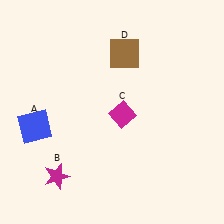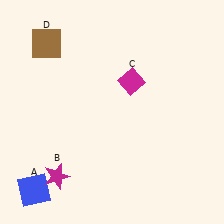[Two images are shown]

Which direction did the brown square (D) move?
The brown square (D) moved left.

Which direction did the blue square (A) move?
The blue square (A) moved down.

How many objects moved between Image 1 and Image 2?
3 objects moved between the two images.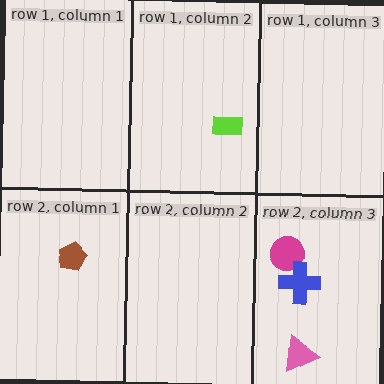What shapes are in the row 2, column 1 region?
The brown pentagon.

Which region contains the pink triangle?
The row 2, column 3 region.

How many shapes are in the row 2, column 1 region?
1.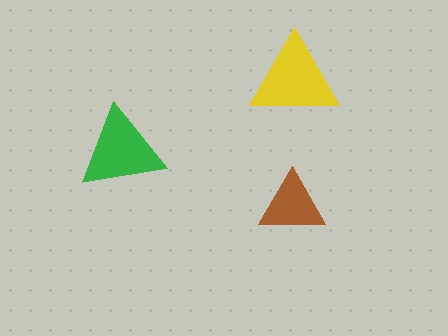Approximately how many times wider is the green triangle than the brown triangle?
About 1.5 times wider.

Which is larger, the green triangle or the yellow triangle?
The yellow one.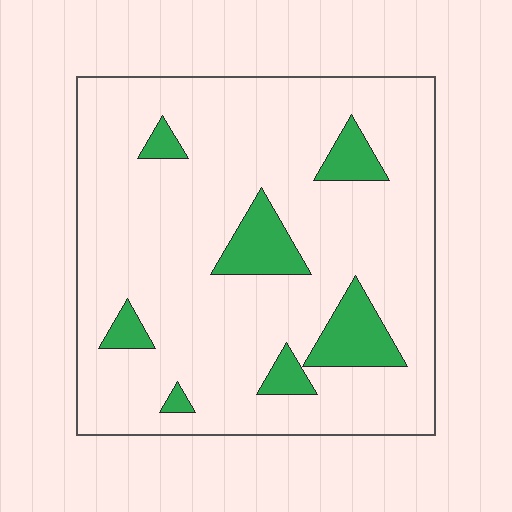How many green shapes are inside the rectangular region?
7.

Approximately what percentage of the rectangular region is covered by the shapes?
Approximately 15%.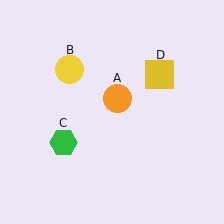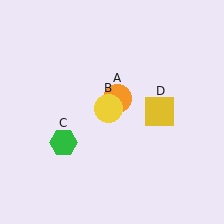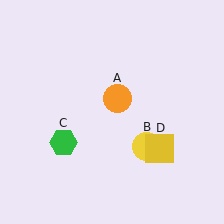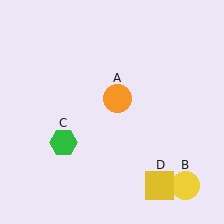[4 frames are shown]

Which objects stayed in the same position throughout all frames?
Orange circle (object A) and green hexagon (object C) remained stationary.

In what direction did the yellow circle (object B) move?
The yellow circle (object B) moved down and to the right.